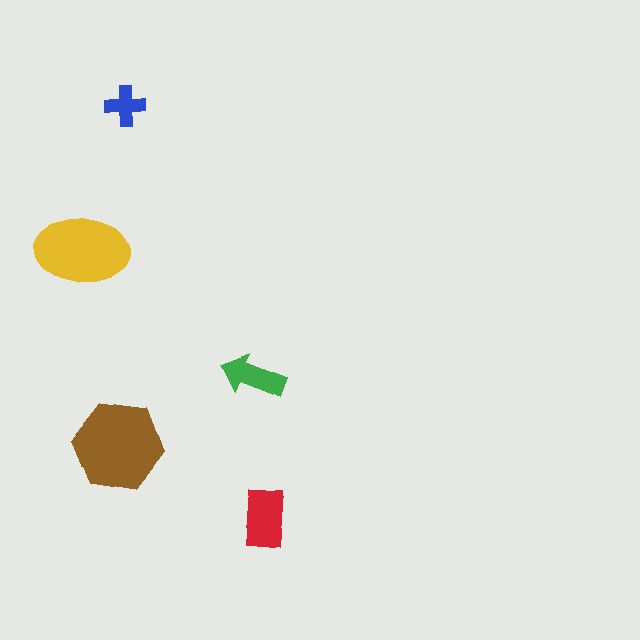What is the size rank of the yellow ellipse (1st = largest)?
2nd.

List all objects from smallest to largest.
The blue cross, the green arrow, the red rectangle, the yellow ellipse, the brown hexagon.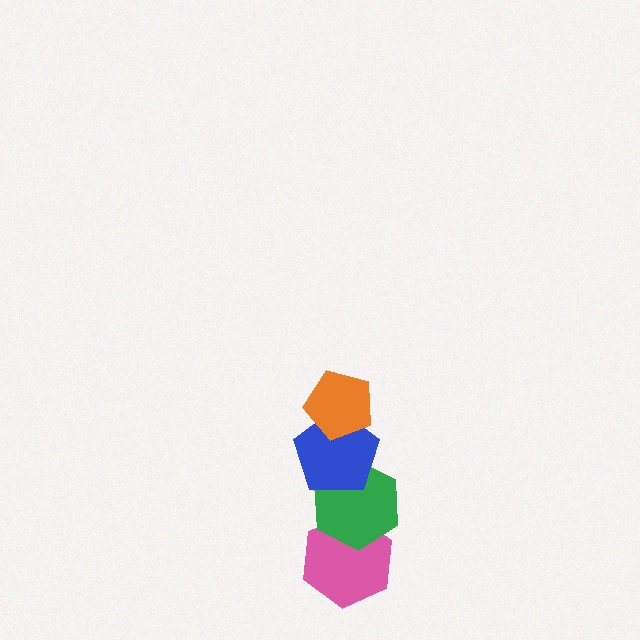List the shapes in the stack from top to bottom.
From top to bottom: the orange pentagon, the blue pentagon, the green hexagon, the pink hexagon.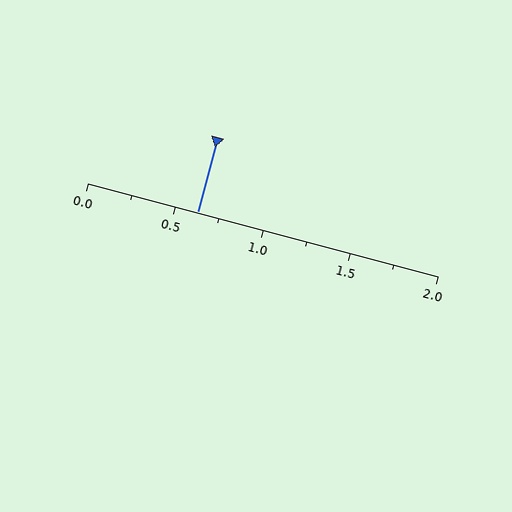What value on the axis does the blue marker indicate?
The marker indicates approximately 0.62.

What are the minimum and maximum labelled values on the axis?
The axis runs from 0.0 to 2.0.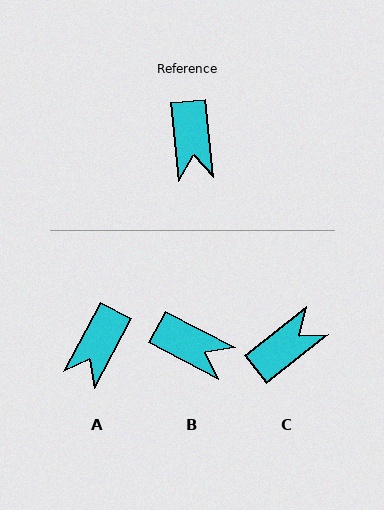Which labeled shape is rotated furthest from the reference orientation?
C, about 122 degrees away.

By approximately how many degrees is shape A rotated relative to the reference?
Approximately 34 degrees clockwise.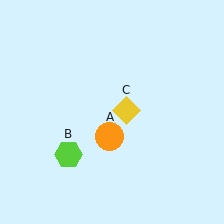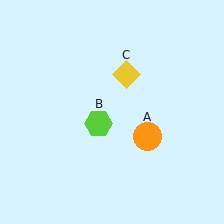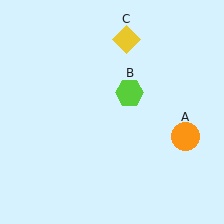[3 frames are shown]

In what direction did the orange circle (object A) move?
The orange circle (object A) moved right.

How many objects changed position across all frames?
3 objects changed position: orange circle (object A), lime hexagon (object B), yellow diamond (object C).